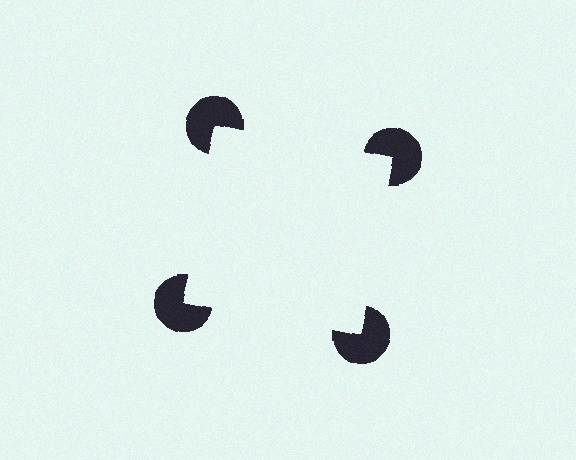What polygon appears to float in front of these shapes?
An illusory square — its edges are inferred from the aligned wedge cuts in the pac-man discs, not physically drawn.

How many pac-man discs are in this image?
There are 4 — one at each vertex of the illusory square.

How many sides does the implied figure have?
4 sides.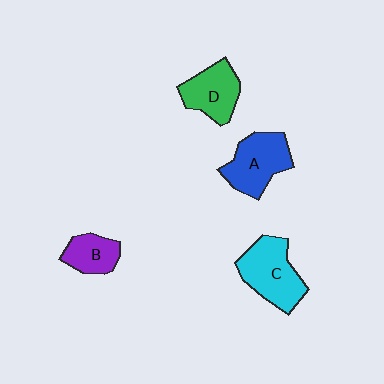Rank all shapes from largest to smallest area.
From largest to smallest: C (cyan), A (blue), D (green), B (purple).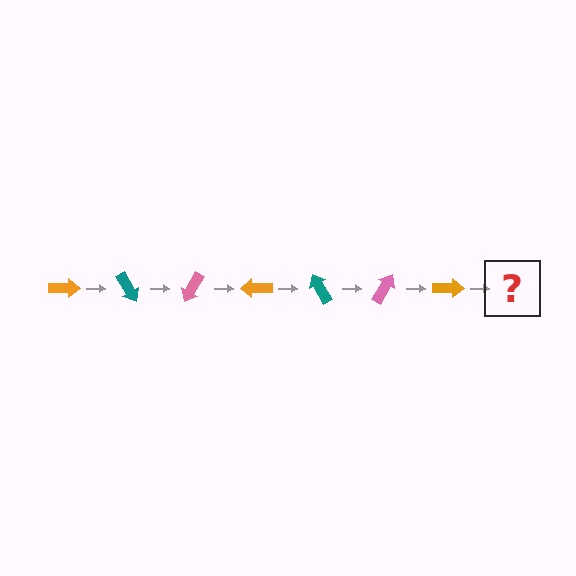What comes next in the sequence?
The next element should be a teal arrow, rotated 420 degrees from the start.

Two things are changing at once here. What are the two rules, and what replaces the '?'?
The two rules are that it rotates 60 degrees each step and the color cycles through orange, teal, and pink. The '?' should be a teal arrow, rotated 420 degrees from the start.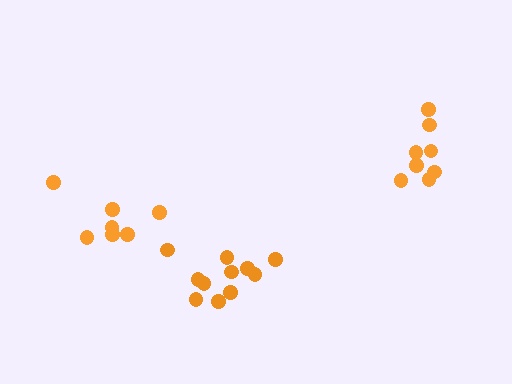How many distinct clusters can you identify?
There are 3 distinct clusters.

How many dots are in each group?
Group 1: 11 dots, Group 2: 8 dots, Group 3: 7 dots (26 total).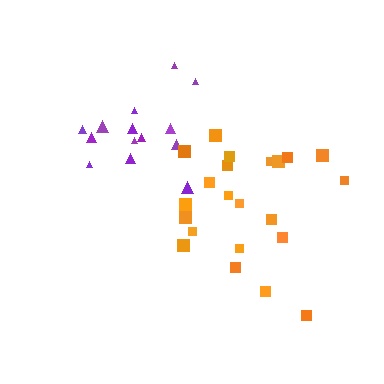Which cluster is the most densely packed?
Purple.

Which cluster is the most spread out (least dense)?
Orange.